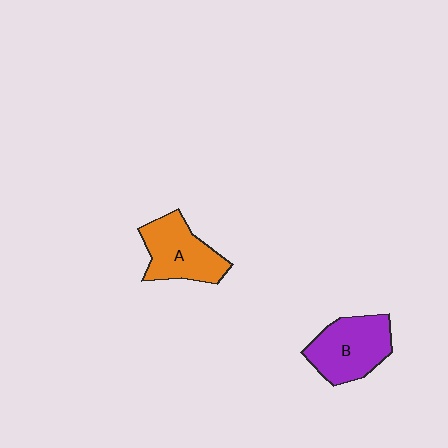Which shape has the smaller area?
Shape A (orange).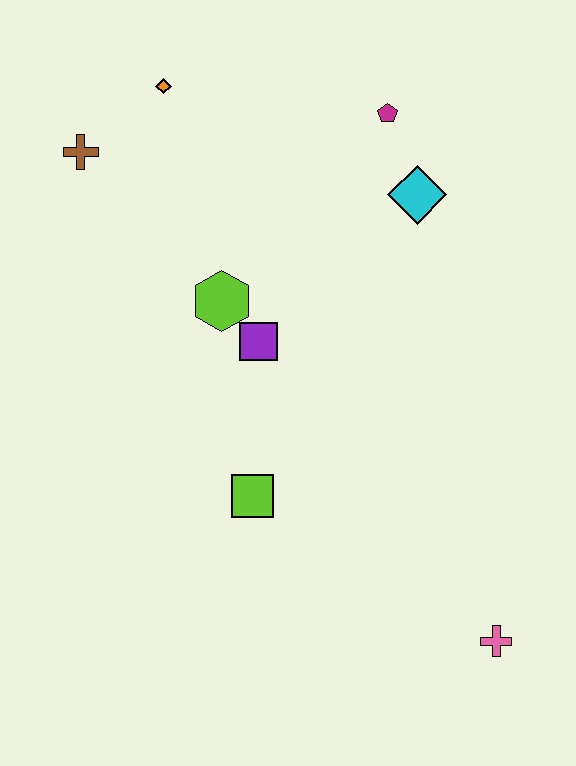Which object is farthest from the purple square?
The pink cross is farthest from the purple square.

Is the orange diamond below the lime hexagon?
No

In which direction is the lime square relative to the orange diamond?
The lime square is below the orange diamond.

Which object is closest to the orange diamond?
The brown cross is closest to the orange diamond.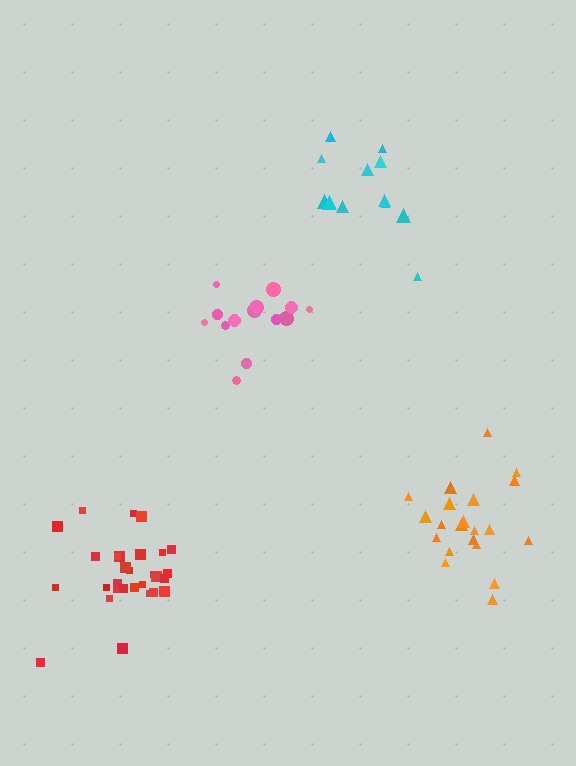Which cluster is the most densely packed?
Orange.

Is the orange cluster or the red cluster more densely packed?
Orange.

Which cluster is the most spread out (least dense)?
Cyan.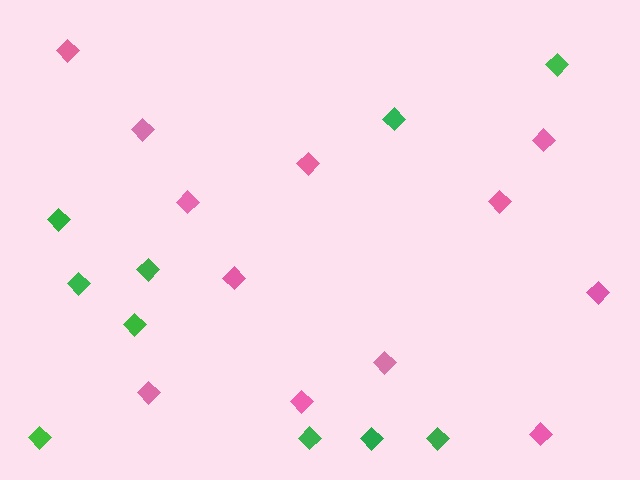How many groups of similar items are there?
There are 2 groups: one group of pink diamonds (12) and one group of green diamonds (10).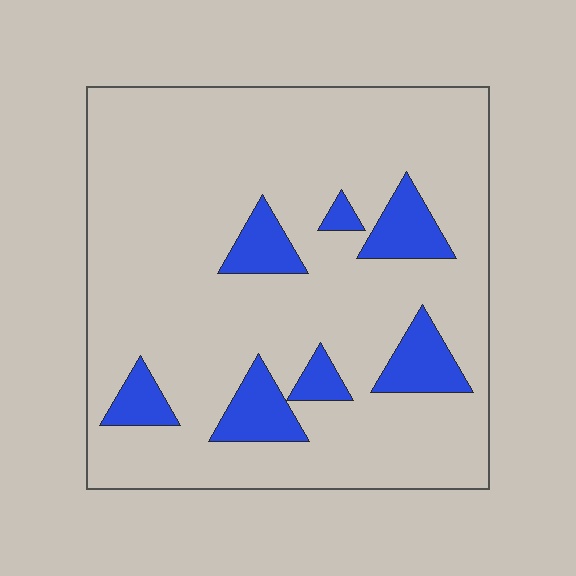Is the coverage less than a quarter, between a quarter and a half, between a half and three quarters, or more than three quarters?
Less than a quarter.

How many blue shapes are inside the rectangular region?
7.